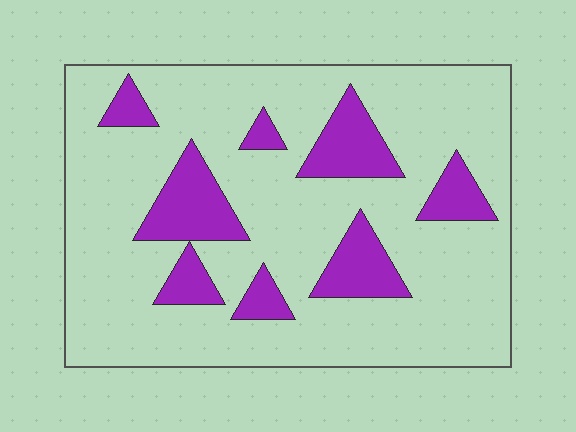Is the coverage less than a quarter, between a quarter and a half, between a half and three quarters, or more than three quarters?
Less than a quarter.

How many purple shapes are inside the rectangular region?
8.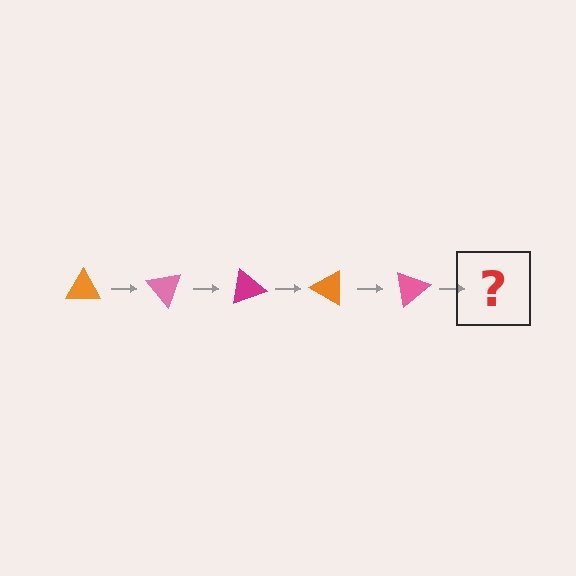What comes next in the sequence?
The next element should be a magenta triangle, rotated 250 degrees from the start.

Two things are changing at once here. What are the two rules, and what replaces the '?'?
The two rules are that it rotates 50 degrees each step and the color cycles through orange, pink, and magenta. The '?' should be a magenta triangle, rotated 250 degrees from the start.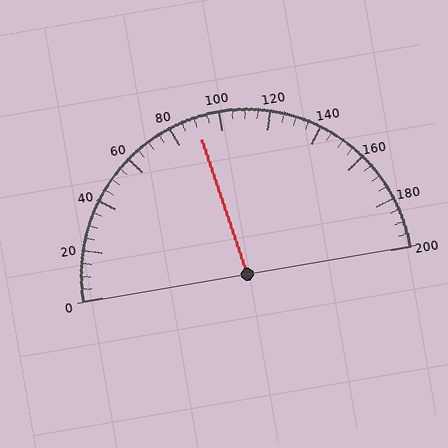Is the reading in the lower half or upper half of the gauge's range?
The reading is in the lower half of the range (0 to 200).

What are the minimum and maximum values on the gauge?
The gauge ranges from 0 to 200.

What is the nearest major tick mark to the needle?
The nearest major tick mark is 80.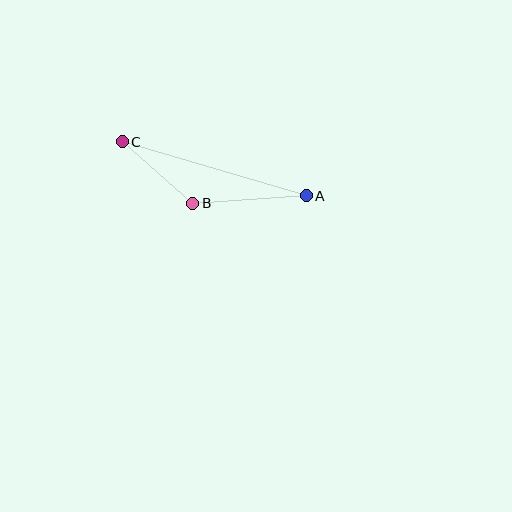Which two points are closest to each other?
Points B and C are closest to each other.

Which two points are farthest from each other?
Points A and C are farthest from each other.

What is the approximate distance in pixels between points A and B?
The distance between A and B is approximately 114 pixels.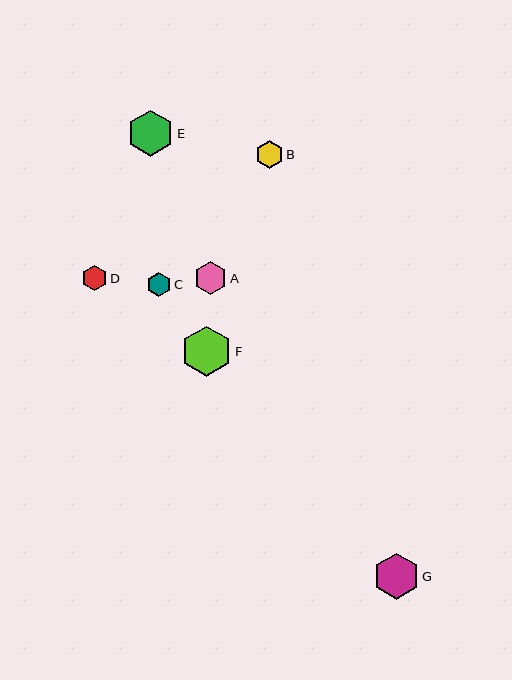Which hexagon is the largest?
Hexagon F is the largest with a size of approximately 50 pixels.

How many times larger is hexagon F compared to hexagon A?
Hexagon F is approximately 1.6 times the size of hexagon A.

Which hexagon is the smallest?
Hexagon C is the smallest with a size of approximately 24 pixels.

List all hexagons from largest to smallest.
From largest to smallest: F, E, G, A, B, D, C.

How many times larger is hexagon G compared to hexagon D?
Hexagon G is approximately 1.8 times the size of hexagon D.